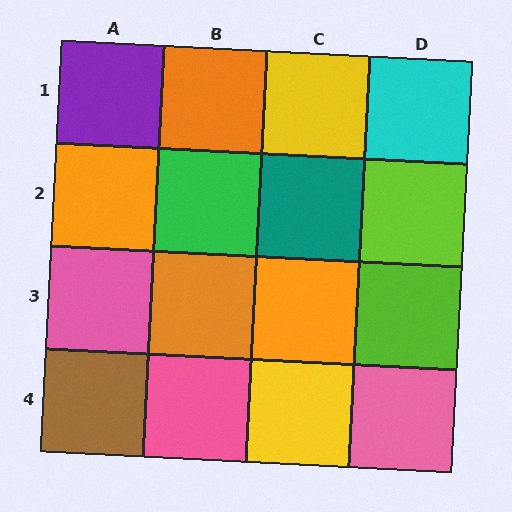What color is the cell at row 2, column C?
Teal.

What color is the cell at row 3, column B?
Orange.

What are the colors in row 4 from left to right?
Brown, pink, yellow, pink.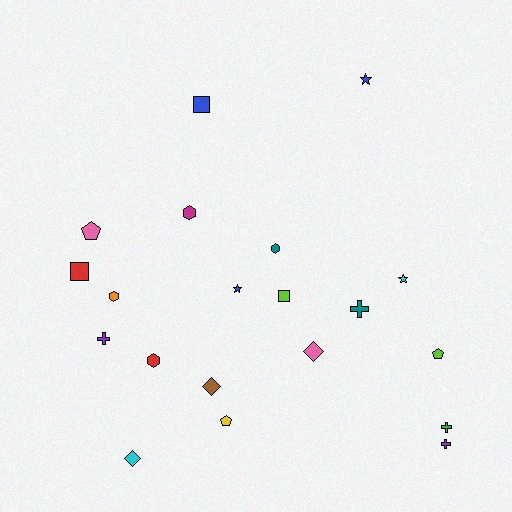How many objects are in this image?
There are 20 objects.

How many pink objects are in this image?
There are 2 pink objects.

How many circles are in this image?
There are no circles.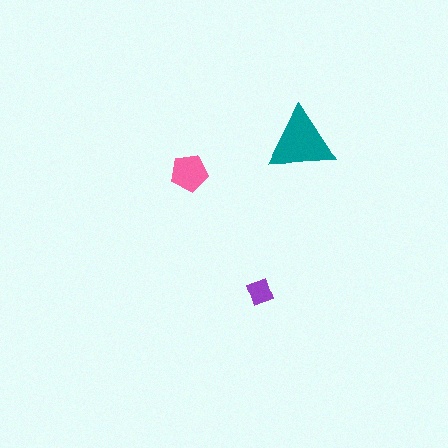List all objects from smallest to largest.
The purple diamond, the pink pentagon, the teal triangle.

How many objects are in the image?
There are 3 objects in the image.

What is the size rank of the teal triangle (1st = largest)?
1st.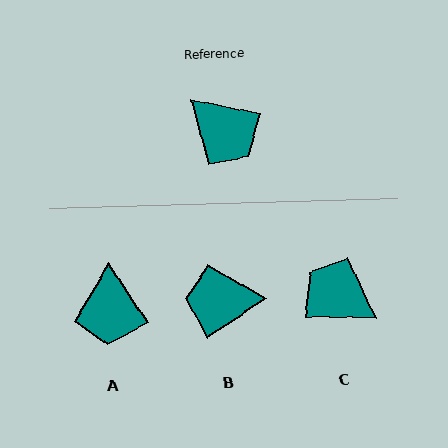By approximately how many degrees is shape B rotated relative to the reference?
Approximately 134 degrees clockwise.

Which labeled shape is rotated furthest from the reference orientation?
C, about 170 degrees away.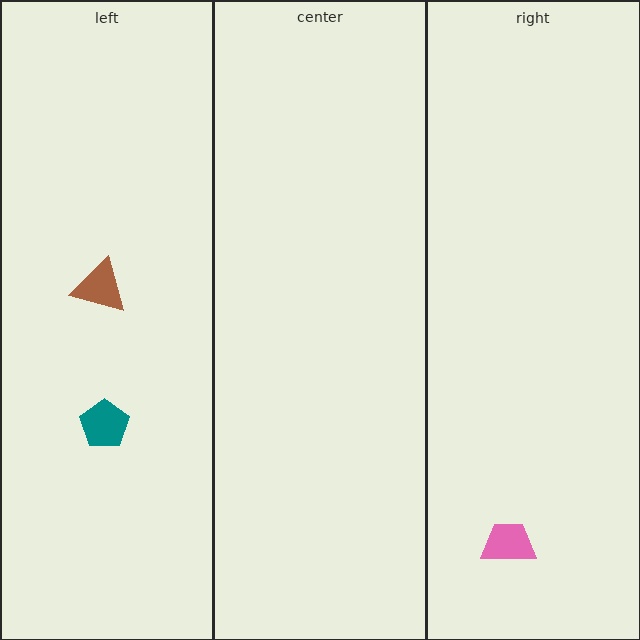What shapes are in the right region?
The pink trapezoid.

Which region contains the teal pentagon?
The left region.